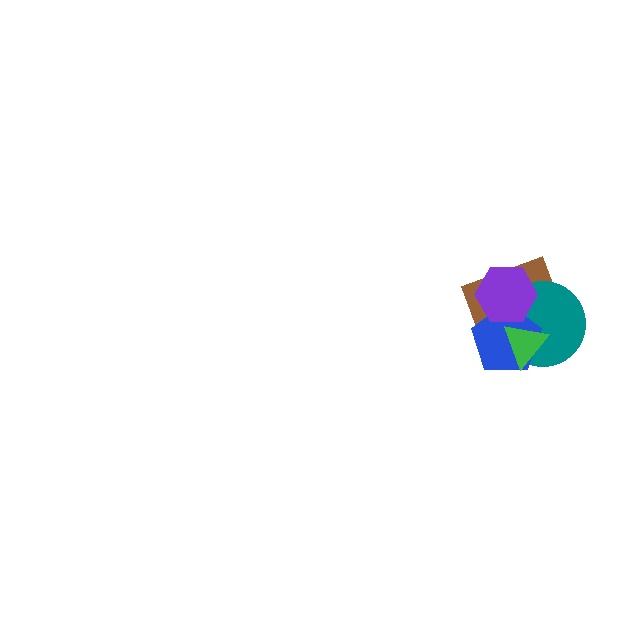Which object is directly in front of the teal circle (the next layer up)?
The blue pentagon is directly in front of the teal circle.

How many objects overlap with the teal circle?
4 objects overlap with the teal circle.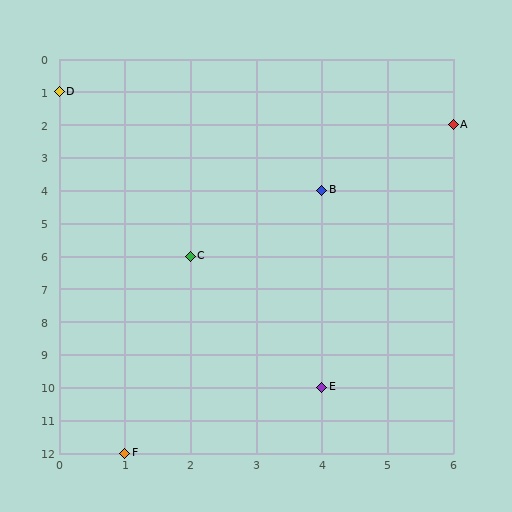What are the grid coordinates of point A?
Point A is at grid coordinates (6, 2).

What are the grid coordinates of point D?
Point D is at grid coordinates (0, 1).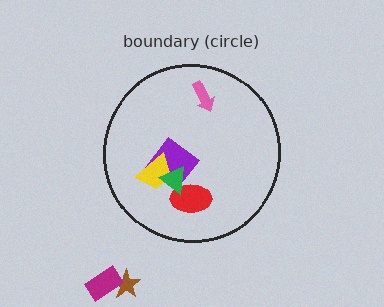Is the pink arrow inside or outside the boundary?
Inside.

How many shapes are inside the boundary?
5 inside, 2 outside.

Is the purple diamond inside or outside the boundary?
Inside.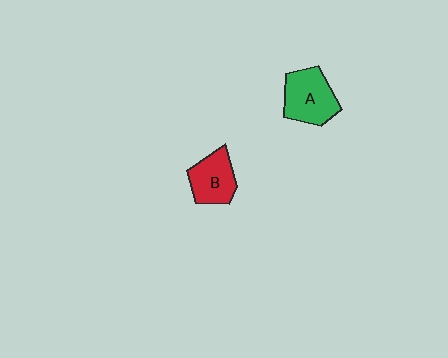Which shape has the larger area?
Shape A (green).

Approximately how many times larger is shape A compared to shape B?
Approximately 1.2 times.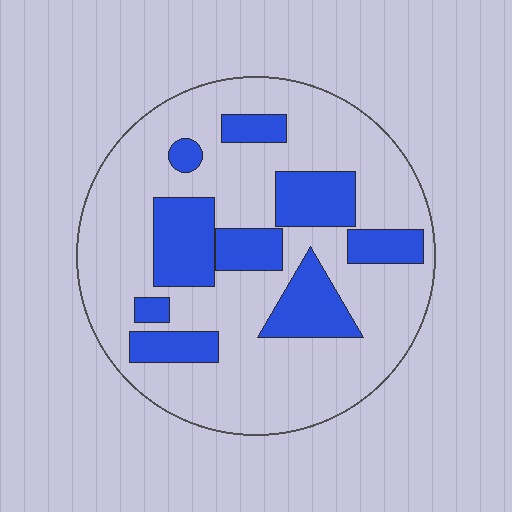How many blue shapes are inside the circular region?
9.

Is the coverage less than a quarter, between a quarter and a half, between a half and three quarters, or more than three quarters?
Between a quarter and a half.